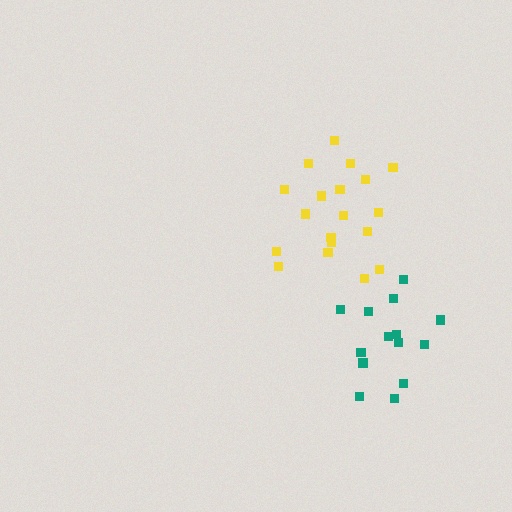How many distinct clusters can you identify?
There are 2 distinct clusters.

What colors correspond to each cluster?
The clusters are colored: teal, yellow.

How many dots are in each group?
Group 1: 14 dots, Group 2: 19 dots (33 total).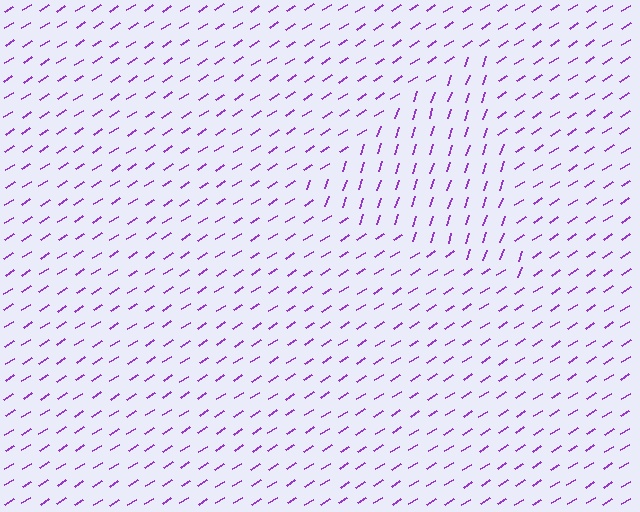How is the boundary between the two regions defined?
The boundary is defined purely by a change in line orientation (approximately 39 degrees difference). All lines are the same color and thickness.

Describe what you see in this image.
The image is filled with small purple line segments. A triangle region in the image has lines oriented differently from the surrounding lines, creating a visible texture boundary.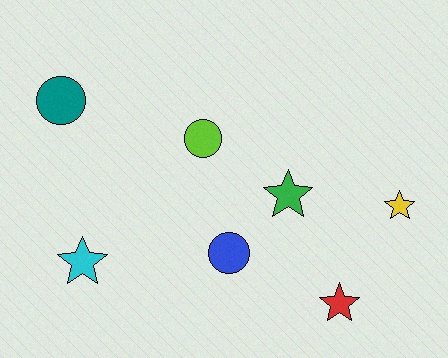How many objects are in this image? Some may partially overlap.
There are 7 objects.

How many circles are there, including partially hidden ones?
There are 3 circles.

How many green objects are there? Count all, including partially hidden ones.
There is 1 green object.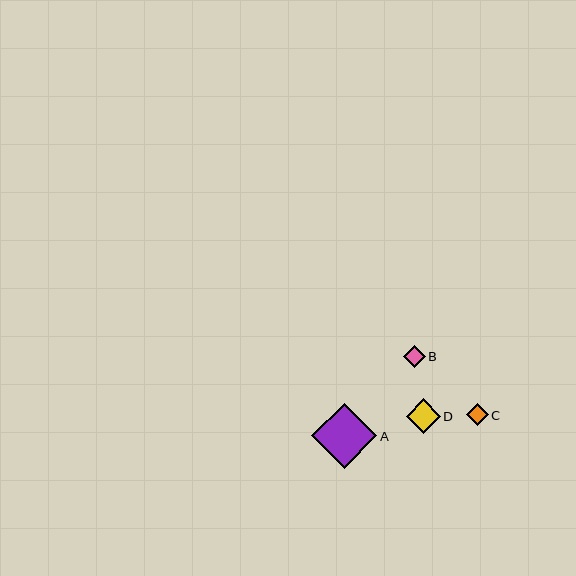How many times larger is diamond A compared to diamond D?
Diamond A is approximately 1.9 times the size of diamond D.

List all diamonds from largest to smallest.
From largest to smallest: A, D, B, C.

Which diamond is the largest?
Diamond A is the largest with a size of approximately 65 pixels.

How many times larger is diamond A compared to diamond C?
Diamond A is approximately 3.0 times the size of diamond C.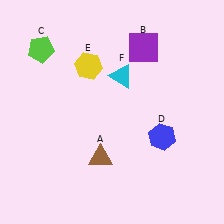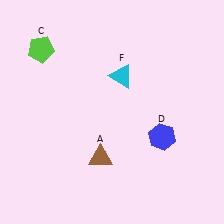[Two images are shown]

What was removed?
The yellow hexagon (E), the purple square (B) were removed in Image 2.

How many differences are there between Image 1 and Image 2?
There are 2 differences between the two images.